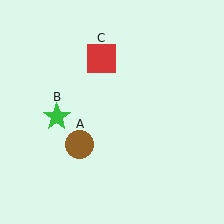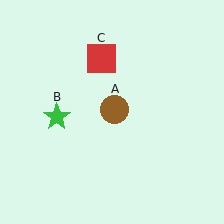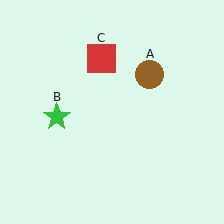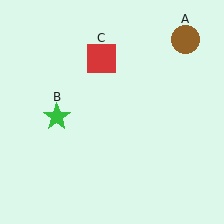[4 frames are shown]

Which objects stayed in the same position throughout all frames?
Green star (object B) and red square (object C) remained stationary.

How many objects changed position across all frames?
1 object changed position: brown circle (object A).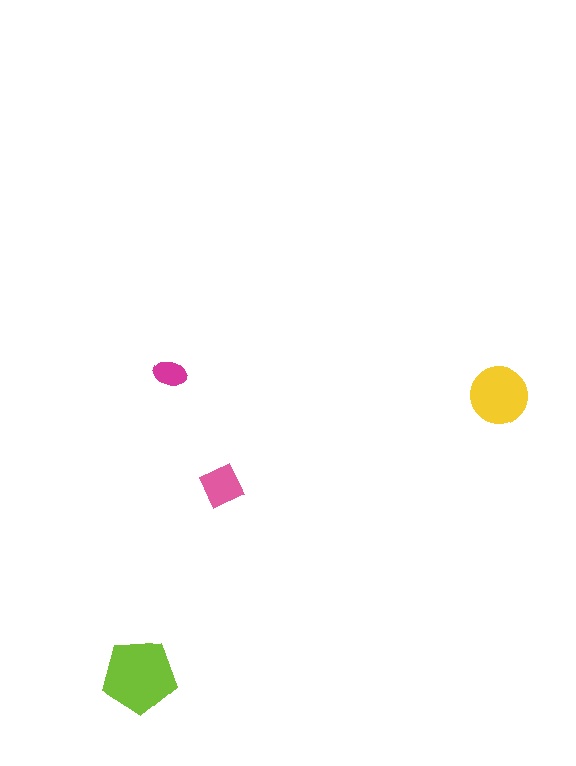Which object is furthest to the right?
The yellow circle is rightmost.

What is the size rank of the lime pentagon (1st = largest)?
1st.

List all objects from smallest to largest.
The magenta ellipse, the pink diamond, the yellow circle, the lime pentagon.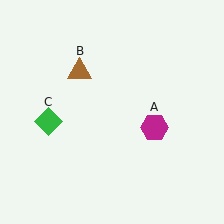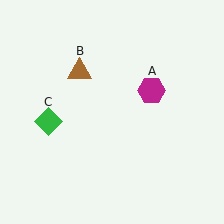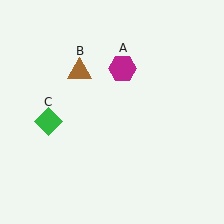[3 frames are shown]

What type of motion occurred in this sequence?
The magenta hexagon (object A) rotated counterclockwise around the center of the scene.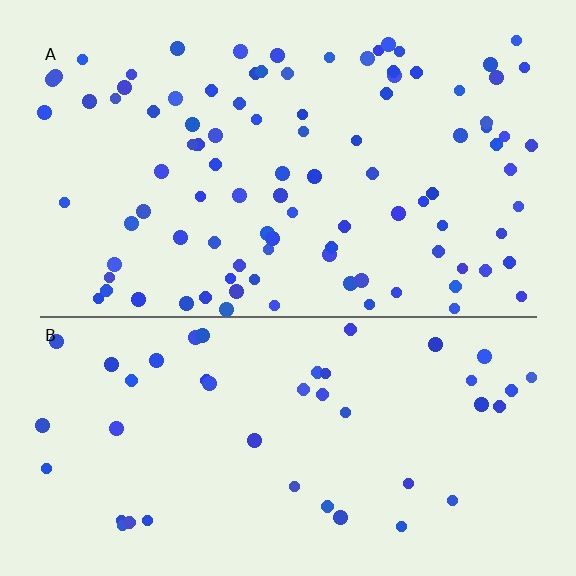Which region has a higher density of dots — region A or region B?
A (the top).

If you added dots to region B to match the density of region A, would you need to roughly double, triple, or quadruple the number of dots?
Approximately double.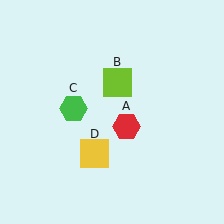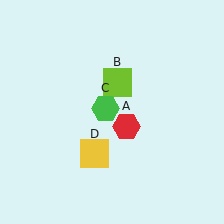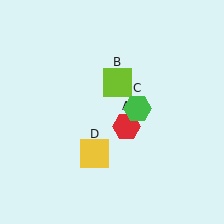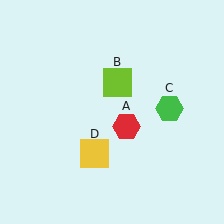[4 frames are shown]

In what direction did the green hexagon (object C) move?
The green hexagon (object C) moved right.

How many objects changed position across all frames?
1 object changed position: green hexagon (object C).